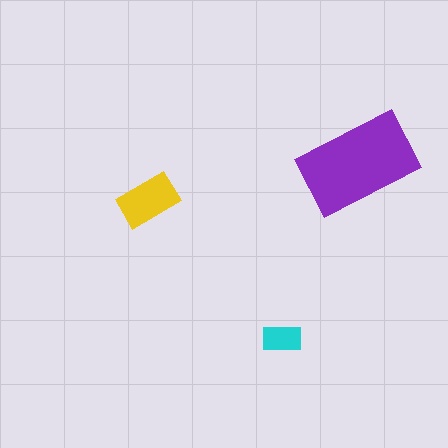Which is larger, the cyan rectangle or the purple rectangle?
The purple one.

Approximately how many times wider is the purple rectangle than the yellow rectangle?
About 2 times wider.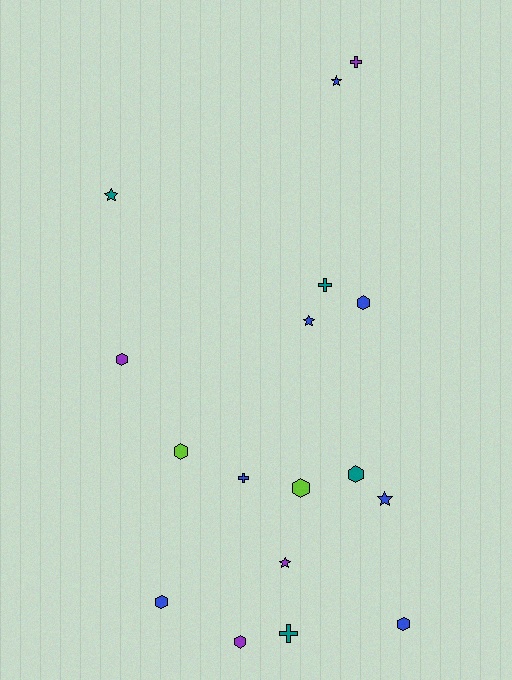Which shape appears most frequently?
Hexagon, with 8 objects.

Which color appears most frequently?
Blue, with 7 objects.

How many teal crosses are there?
There are 2 teal crosses.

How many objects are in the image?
There are 17 objects.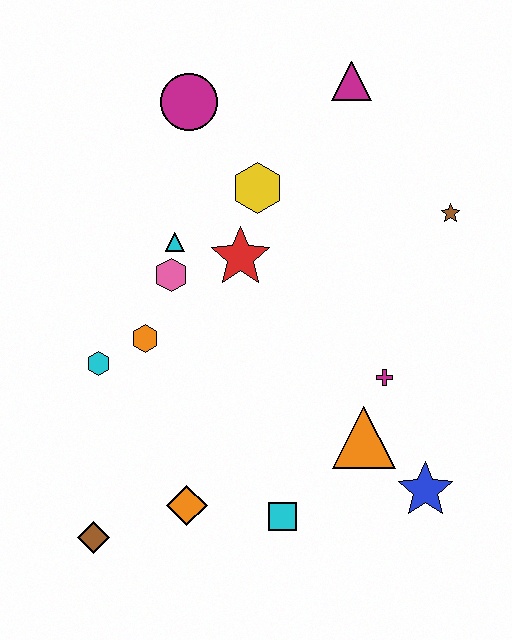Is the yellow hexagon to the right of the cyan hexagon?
Yes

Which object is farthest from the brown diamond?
The magenta triangle is farthest from the brown diamond.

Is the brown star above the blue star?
Yes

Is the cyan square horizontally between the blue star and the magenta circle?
Yes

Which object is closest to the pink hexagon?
The cyan triangle is closest to the pink hexagon.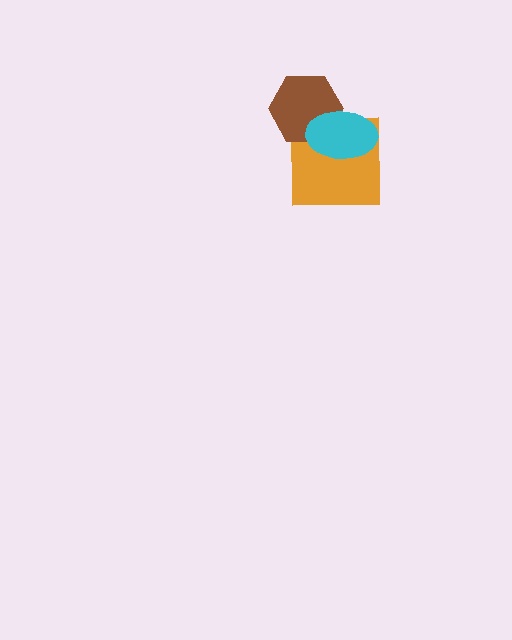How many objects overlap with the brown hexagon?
2 objects overlap with the brown hexagon.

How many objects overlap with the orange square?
2 objects overlap with the orange square.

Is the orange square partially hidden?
Yes, it is partially covered by another shape.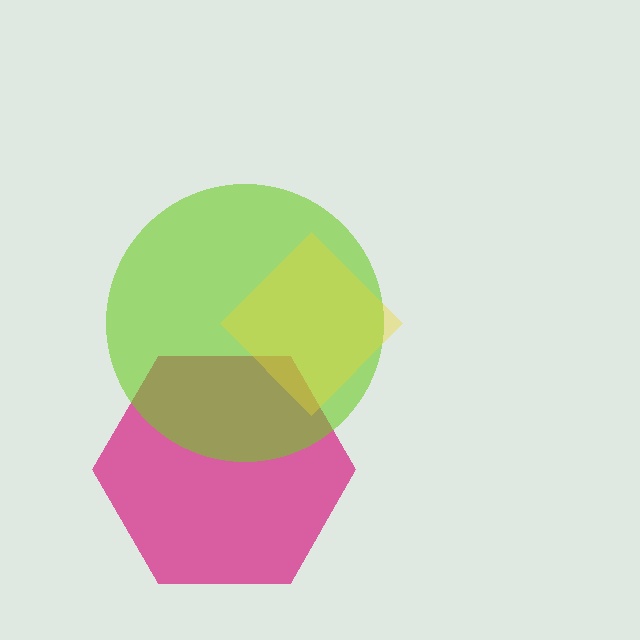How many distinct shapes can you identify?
There are 3 distinct shapes: a magenta hexagon, a lime circle, a yellow diamond.